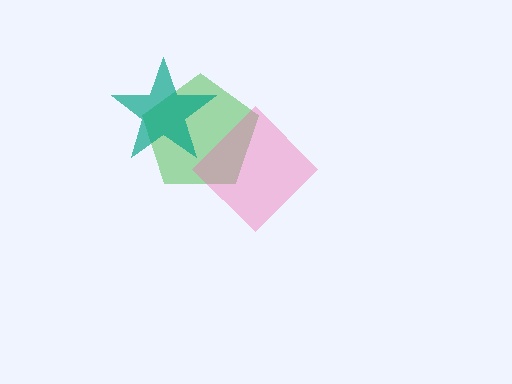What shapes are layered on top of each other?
The layered shapes are: a green pentagon, a pink diamond, a teal star.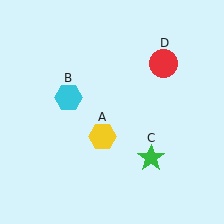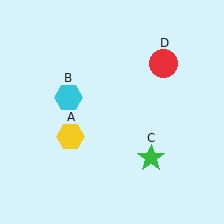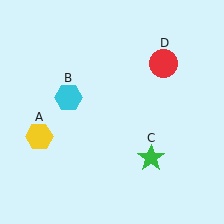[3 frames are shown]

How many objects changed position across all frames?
1 object changed position: yellow hexagon (object A).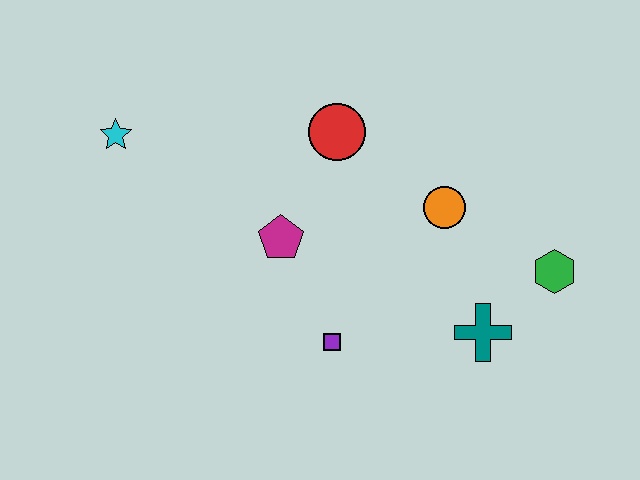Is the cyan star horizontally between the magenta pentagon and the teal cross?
No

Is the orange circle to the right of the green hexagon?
No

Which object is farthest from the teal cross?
The cyan star is farthest from the teal cross.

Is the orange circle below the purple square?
No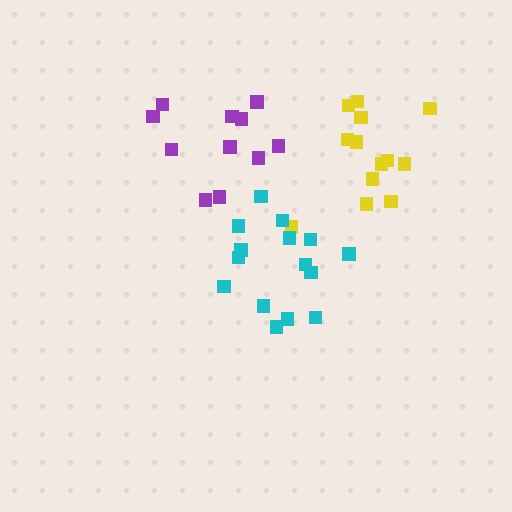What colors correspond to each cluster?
The clusters are colored: yellow, purple, cyan.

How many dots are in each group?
Group 1: 13 dots, Group 2: 11 dots, Group 3: 15 dots (39 total).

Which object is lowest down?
The cyan cluster is bottommost.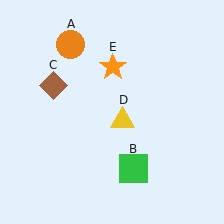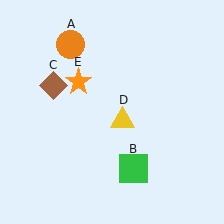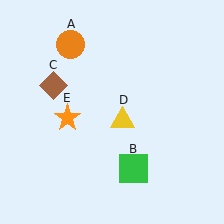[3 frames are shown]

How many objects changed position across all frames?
1 object changed position: orange star (object E).